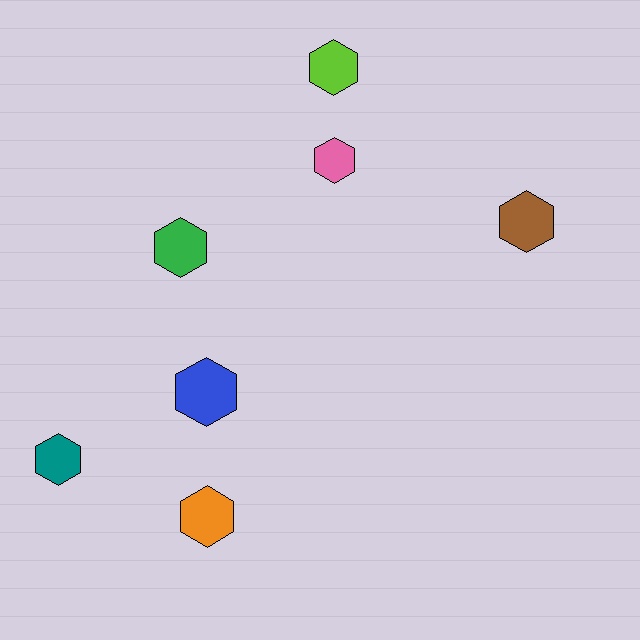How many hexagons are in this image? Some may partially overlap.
There are 7 hexagons.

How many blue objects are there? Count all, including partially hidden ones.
There is 1 blue object.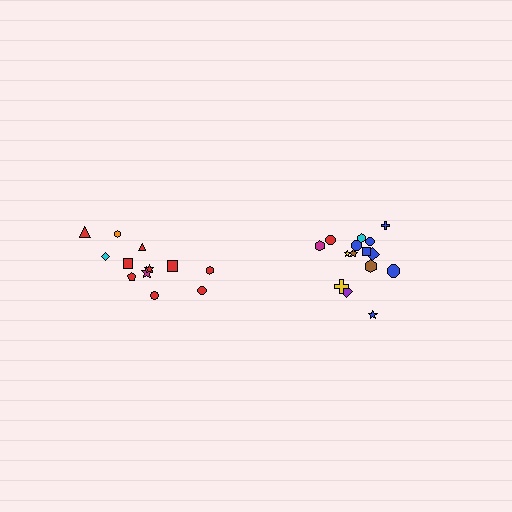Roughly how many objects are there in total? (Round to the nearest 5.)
Roughly 25 objects in total.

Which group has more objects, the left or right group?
The right group.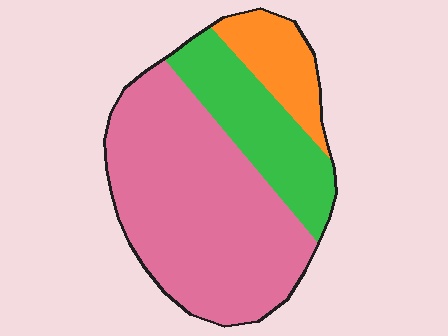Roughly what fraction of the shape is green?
Green covers 24% of the shape.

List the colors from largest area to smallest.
From largest to smallest: pink, green, orange.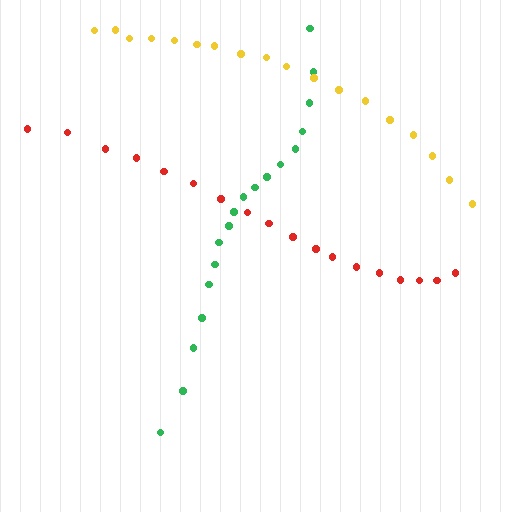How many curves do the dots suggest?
There are 3 distinct paths.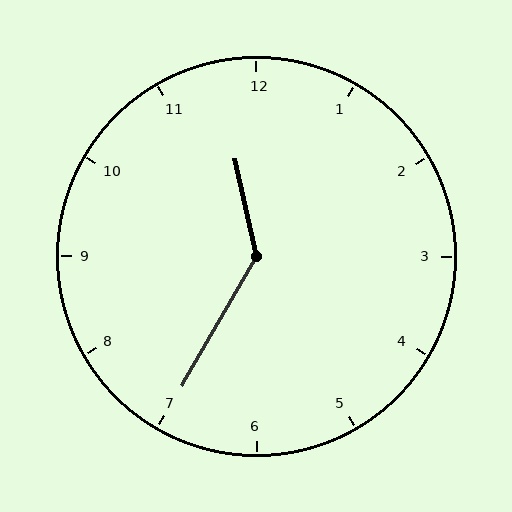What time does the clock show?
11:35.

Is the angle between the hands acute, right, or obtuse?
It is obtuse.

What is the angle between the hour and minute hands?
Approximately 138 degrees.